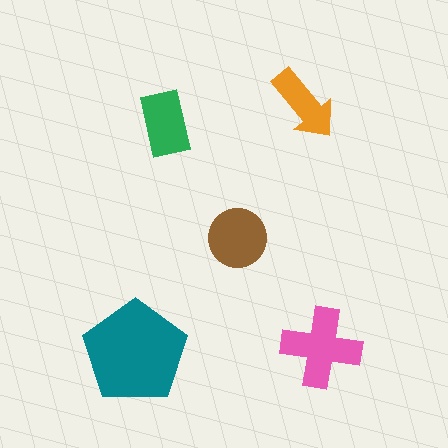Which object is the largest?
The teal pentagon.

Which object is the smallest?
The orange arrow.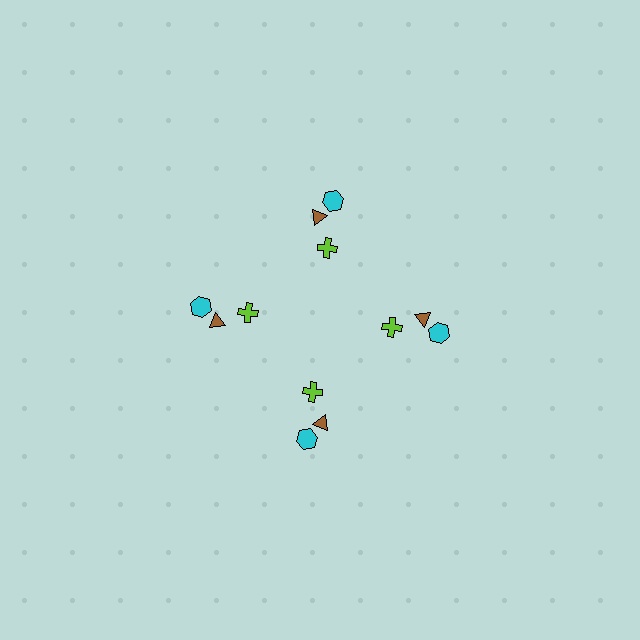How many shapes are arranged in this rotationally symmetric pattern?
There are 12 shapes, arranged in 4 groups of 3.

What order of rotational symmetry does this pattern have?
This pattern has 4-fold rotational symmetry.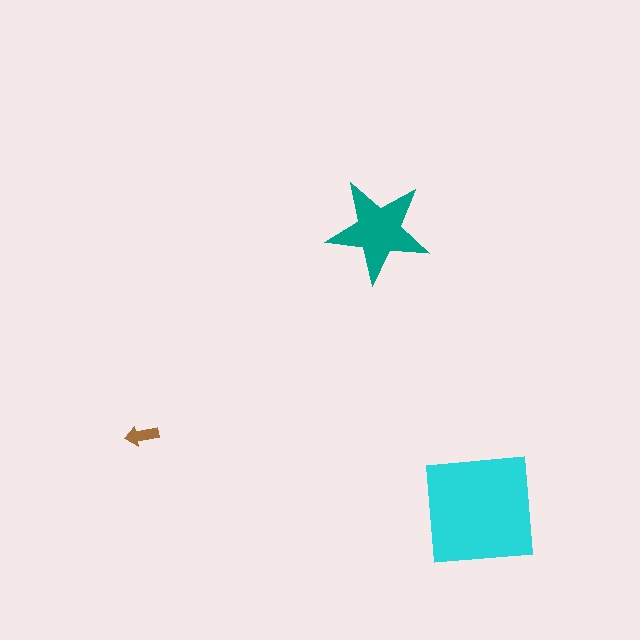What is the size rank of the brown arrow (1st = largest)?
3rd.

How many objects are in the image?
There are 3 objects in the image.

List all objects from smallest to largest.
The brown arrow, the teal star, the cyan square.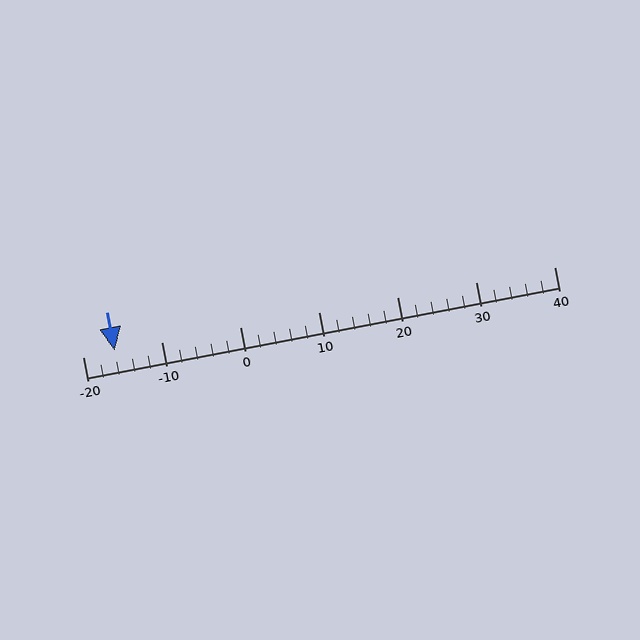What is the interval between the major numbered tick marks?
The major tick marks are spaced 10 units apart.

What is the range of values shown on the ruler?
The ruler shows values from -20 to 40.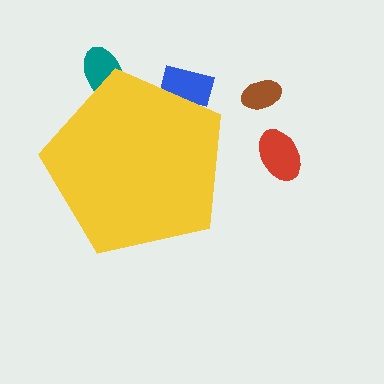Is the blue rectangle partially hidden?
Yes, the blue rectangle is partially hidden behind the yellow pentagon.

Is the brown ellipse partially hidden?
No, the brown ellipse is fully visible.